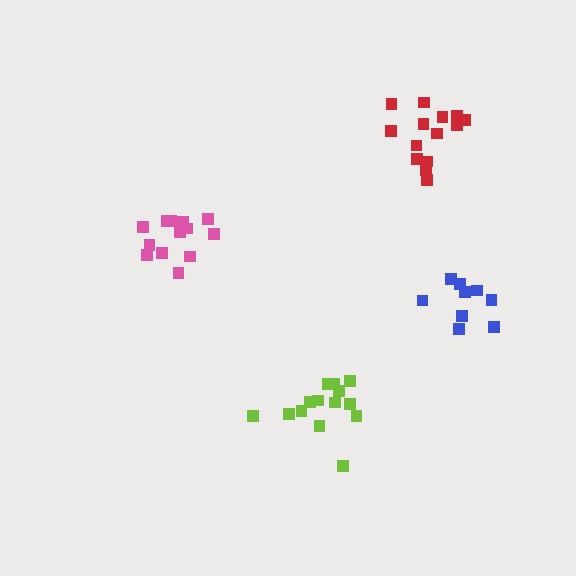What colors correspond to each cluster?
The clusters are colored: lime, pink, red, blue.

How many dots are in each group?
Group 1: 14 dots, Group 2: 14 dots, Group 3: 14 dots, Group 4: 9 dots (51 total).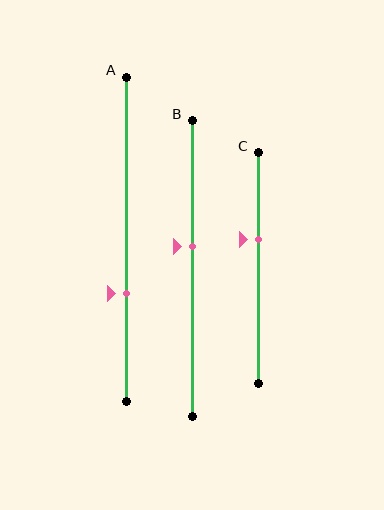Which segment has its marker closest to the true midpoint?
Segment B has its marker closest to the true midpoint.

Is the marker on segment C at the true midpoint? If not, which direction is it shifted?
No, the marker on segment C is shifted upward by about 13% of the segment length.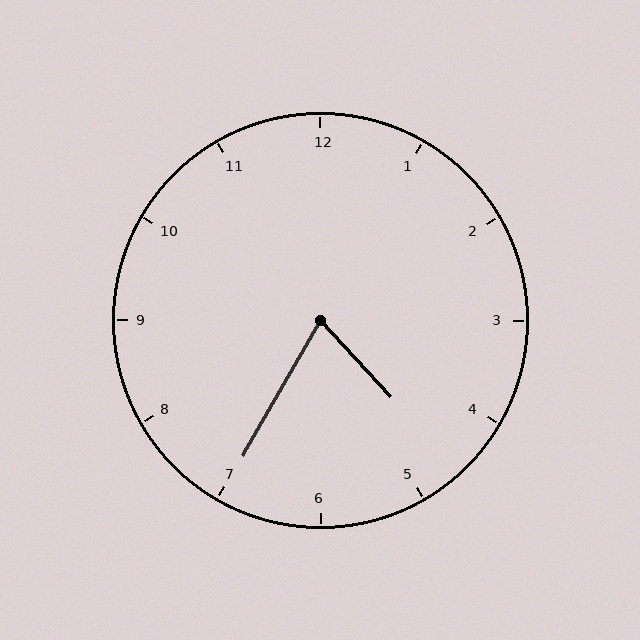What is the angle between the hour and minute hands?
Approximately 72 degrees.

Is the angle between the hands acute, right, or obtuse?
It is acute.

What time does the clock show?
4:35.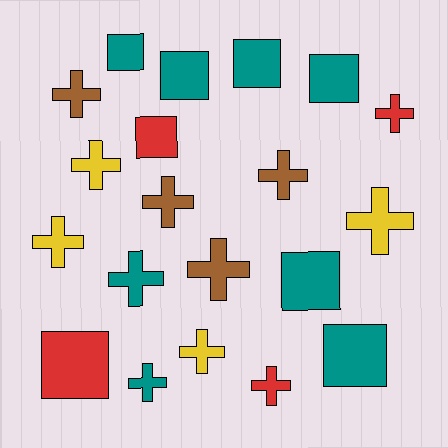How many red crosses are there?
There are 2 red crosses.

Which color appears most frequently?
Teal, with 8 objects.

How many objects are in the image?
There are 20 objects.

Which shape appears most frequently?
Cross, with 12 objects.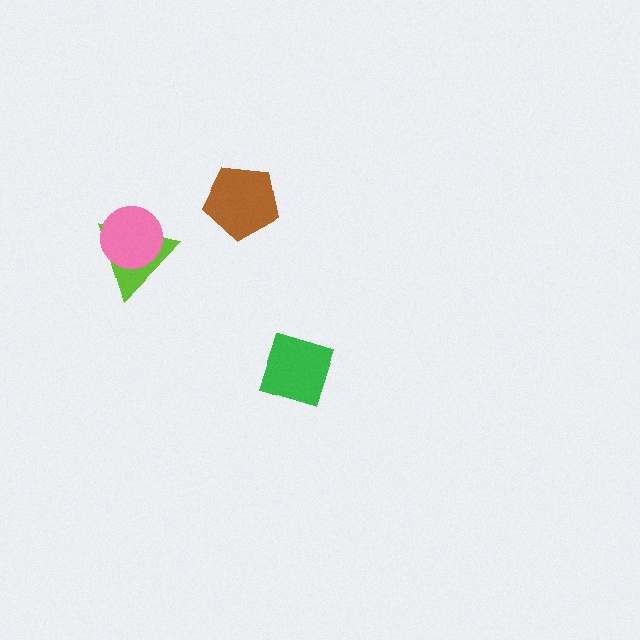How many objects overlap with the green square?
0 objects overlap with the green square.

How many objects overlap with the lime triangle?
1 object overlaps with the lime triangle.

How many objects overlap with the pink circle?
1 object overlaps with the pink circle.